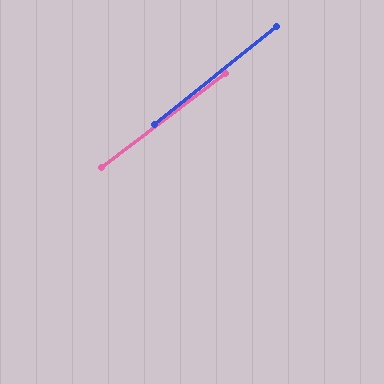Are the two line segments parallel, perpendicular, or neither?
Parallel — their directions differ by only 1.6°.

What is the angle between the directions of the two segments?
Approximately 2 degrees.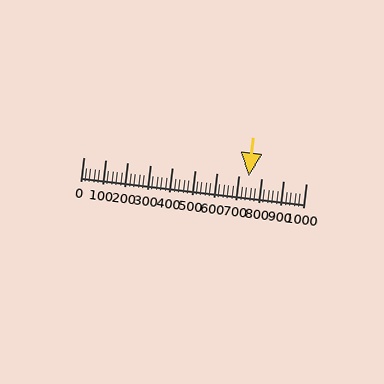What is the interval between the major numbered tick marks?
The major tick marks are spaced 100 units apart.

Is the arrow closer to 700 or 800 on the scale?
The arrow is closer to 700.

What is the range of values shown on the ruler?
The ruler shows values from 0 to 1000.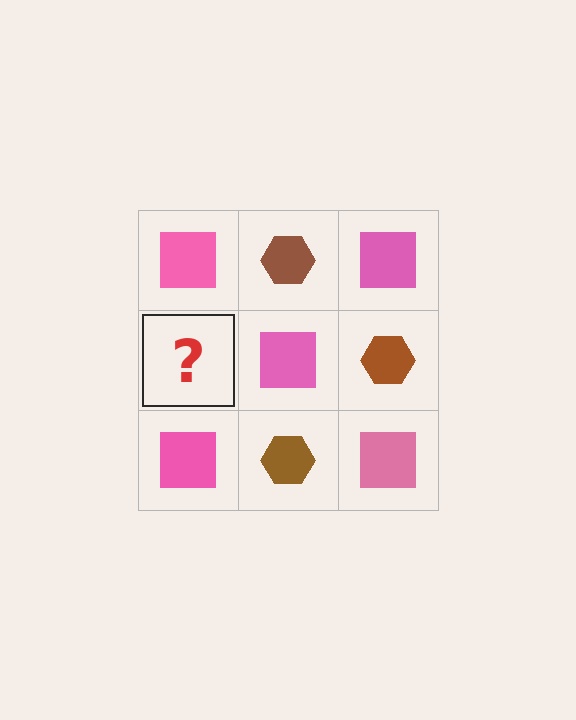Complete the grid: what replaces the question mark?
The question mark should be replaced with a brown hexagon.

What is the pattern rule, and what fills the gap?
The rule is that it alternates pink square and brown hexagon in a checkerboard pattern. The gap should be filled with a brown hexagon.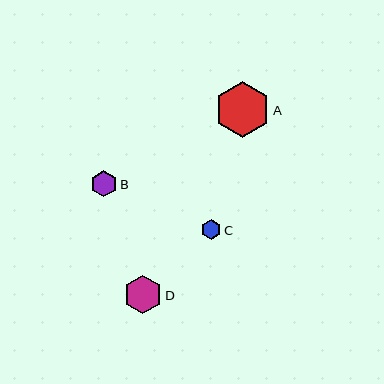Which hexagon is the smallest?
Hexagon C is the smallest with a size of approximately 20 pixels.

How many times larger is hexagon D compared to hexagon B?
Hexagon D is approximately 1.5 times the size of hexagon B.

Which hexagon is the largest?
Hexagon A is the largest with a size of approximately 56 pixels.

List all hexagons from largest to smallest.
From largest to smallest: A, D, B, C.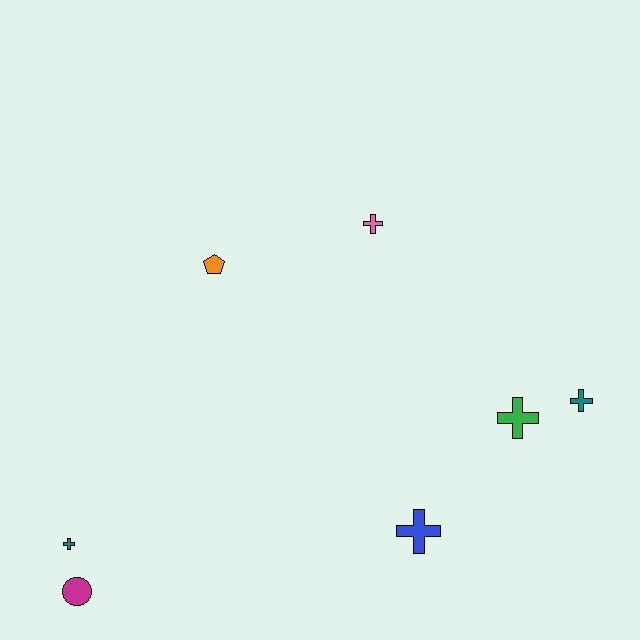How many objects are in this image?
There are 7 objects.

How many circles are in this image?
There is 1 circle.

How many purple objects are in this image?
There are no purple objects.